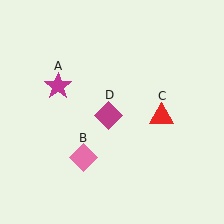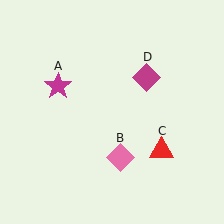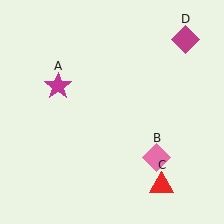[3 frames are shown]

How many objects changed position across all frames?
3 objects changed position: pink diamond (object B), red triangle (object C), magenta diamond (object D).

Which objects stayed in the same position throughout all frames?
Magenta star (object A) remained stationary.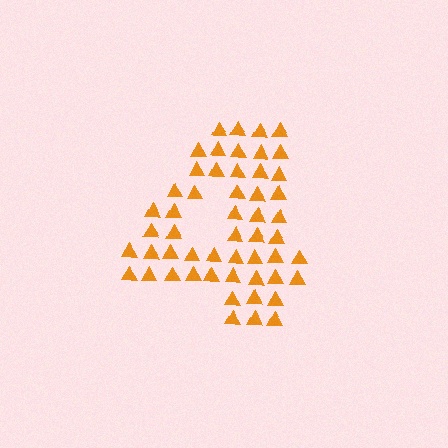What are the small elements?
The small elements are triangles.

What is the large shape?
The large shape is the digit 4.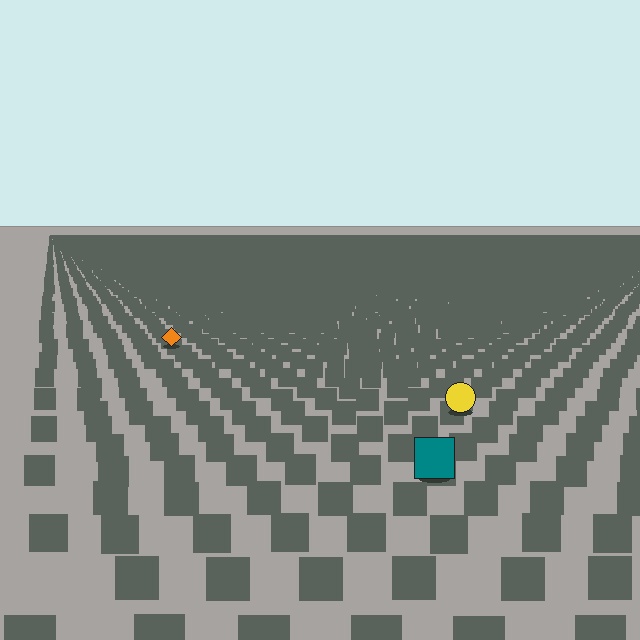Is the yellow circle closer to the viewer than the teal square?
No. The teal square is closer — you can tell from the texture gradient: the ground texture is coarser near it.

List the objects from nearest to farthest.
From nearest to farthest: the teal square, the yellow circle, the orange diamond.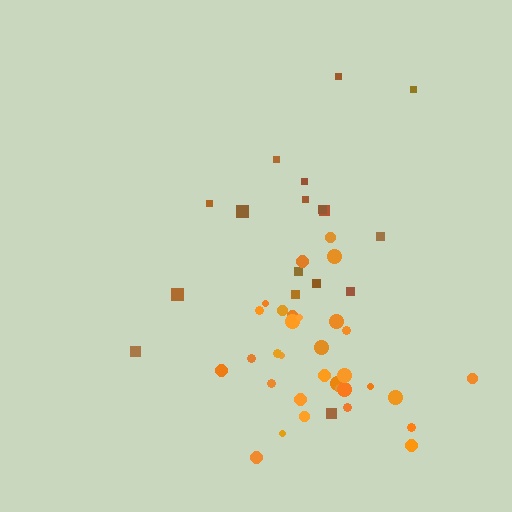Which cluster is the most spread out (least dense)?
Brown.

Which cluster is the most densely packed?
Orange.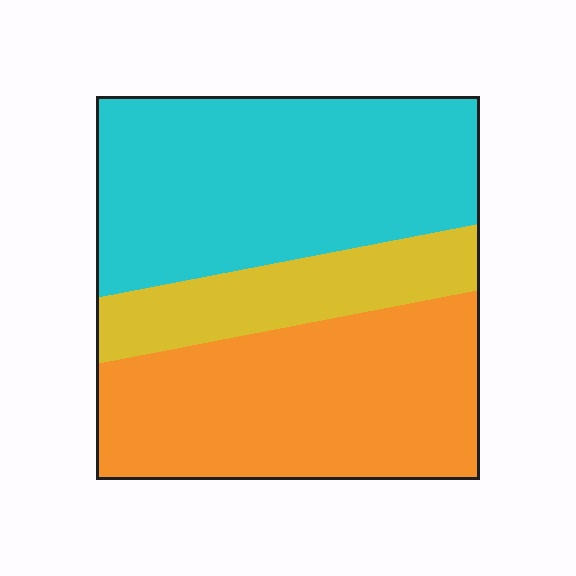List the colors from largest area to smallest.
From largest to smallest: cyan, orange, yellow.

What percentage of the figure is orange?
Orange takes up between a third and a half of the figure.